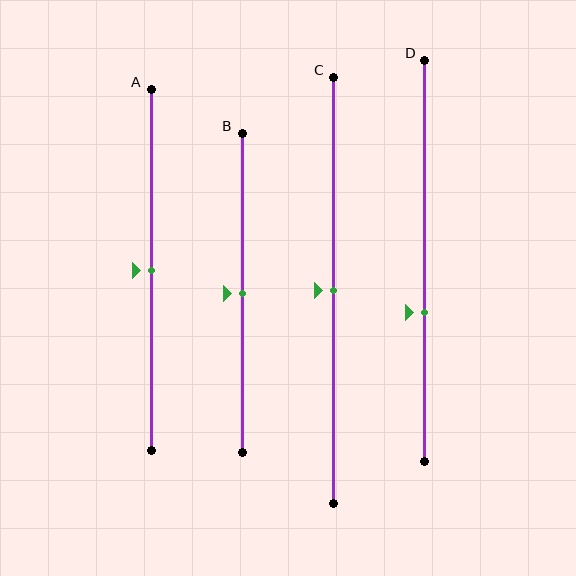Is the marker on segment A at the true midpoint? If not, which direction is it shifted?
Yes, the marker on segment A is at the true midpoint.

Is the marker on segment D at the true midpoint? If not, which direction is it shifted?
No, the marker on segment D is shifted downward by about 13% of the segment length.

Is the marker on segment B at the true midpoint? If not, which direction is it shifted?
Yes, the marker on segment B is at the true midpoint.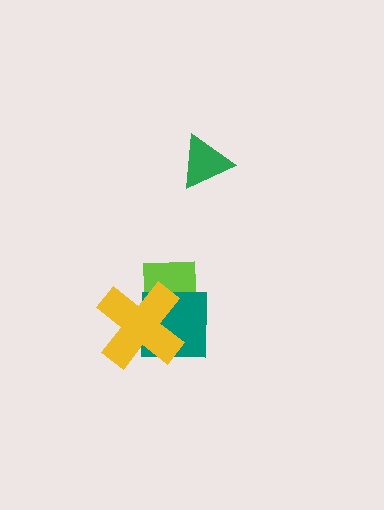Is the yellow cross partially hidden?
No, no other shape covers it.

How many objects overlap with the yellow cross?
2 objects overlap with the yellow cross.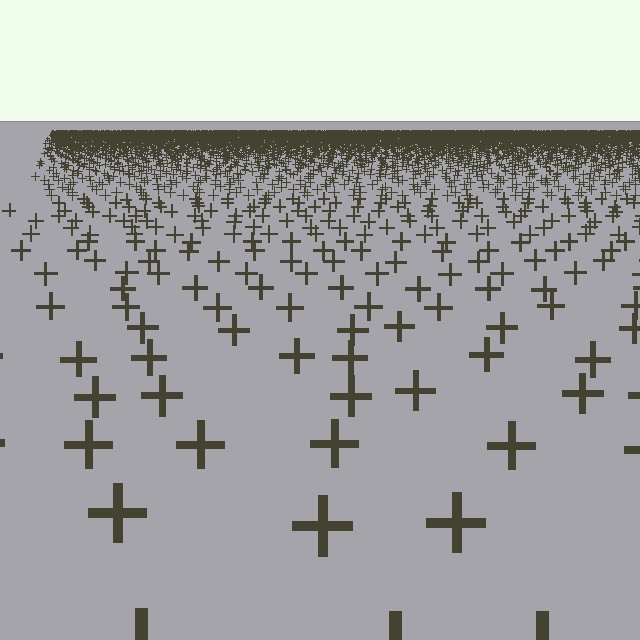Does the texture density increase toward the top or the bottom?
Density increases toward the top.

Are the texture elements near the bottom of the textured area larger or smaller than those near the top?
Larger. Near the bottom, elements are closer to the viewer and appear at a bigger on-screen size.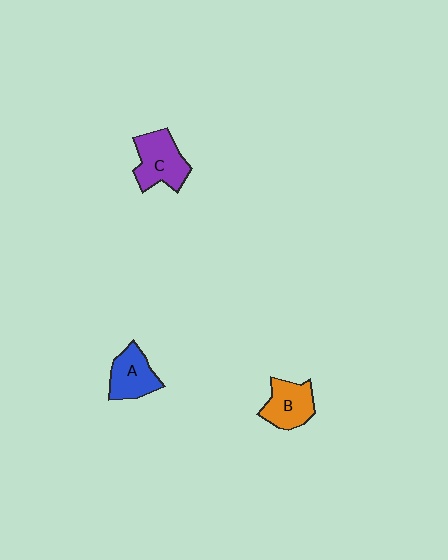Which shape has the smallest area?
Shape A (blue).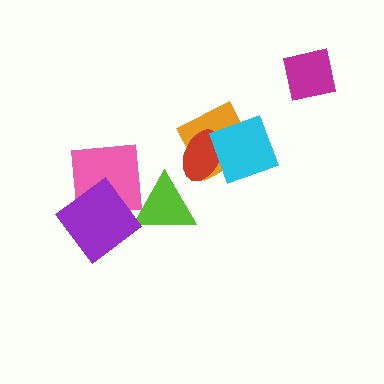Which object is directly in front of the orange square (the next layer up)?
The red ellipse is directly in front of the orange square.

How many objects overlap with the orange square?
2 objects overlap with the orange square.